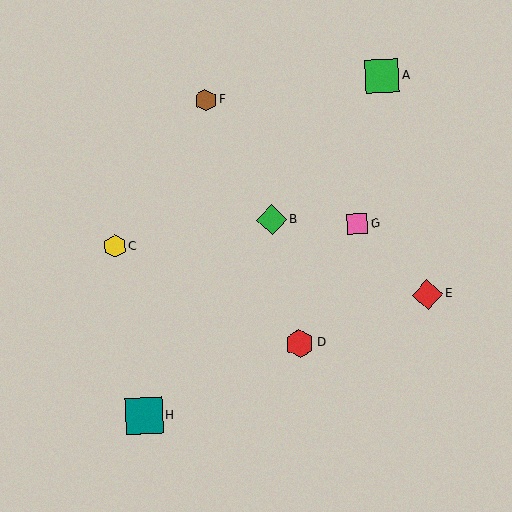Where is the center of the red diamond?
The center of the red diamond is at (427, 294).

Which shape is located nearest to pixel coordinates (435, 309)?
The red diamond (labeled E) at (427, 294) is nearest to that location.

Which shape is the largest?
The teal square (labeled H) is the largest.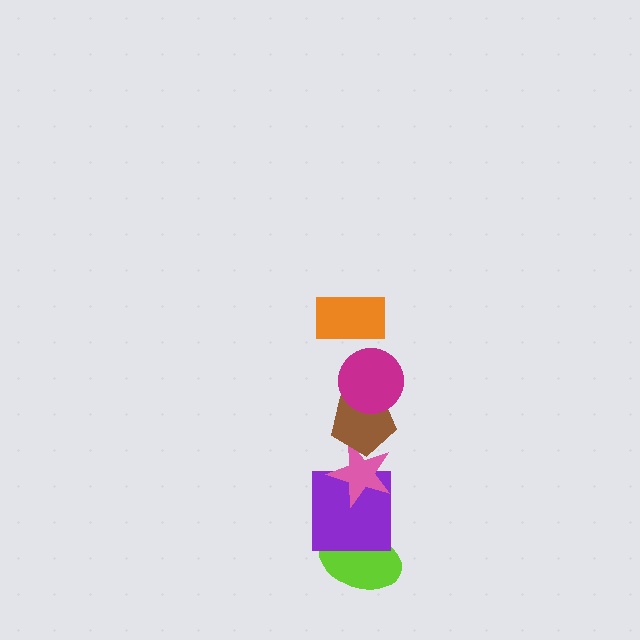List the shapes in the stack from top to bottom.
From top to bottom: the orange rectangle, the magenta circle, the brown pentagon, the pink star, the purple square, the lime ellipse.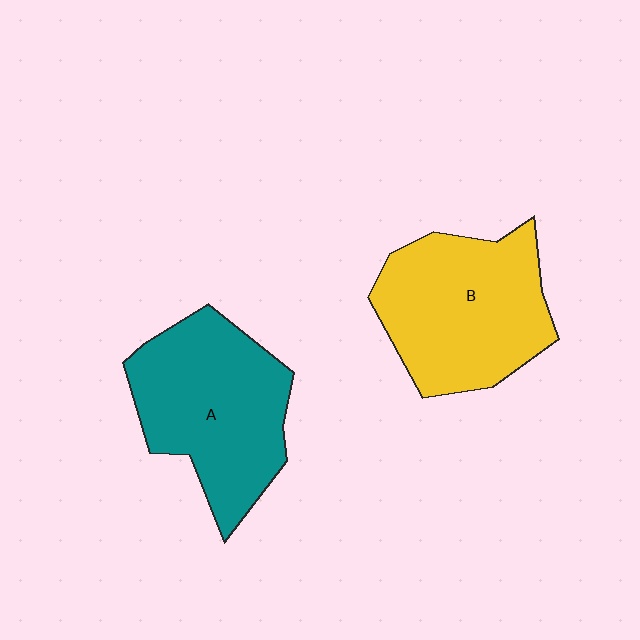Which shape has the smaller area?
Shape B (yellow).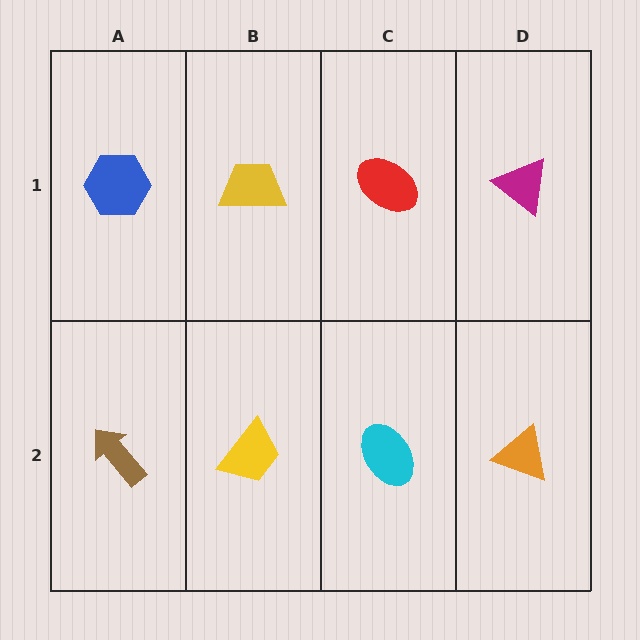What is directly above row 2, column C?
A red ellipse.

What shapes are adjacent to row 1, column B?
A yellow trapezoid (row 2, column B), a blue hexagon (row 1, column A), a red ellipse (row 1, column C).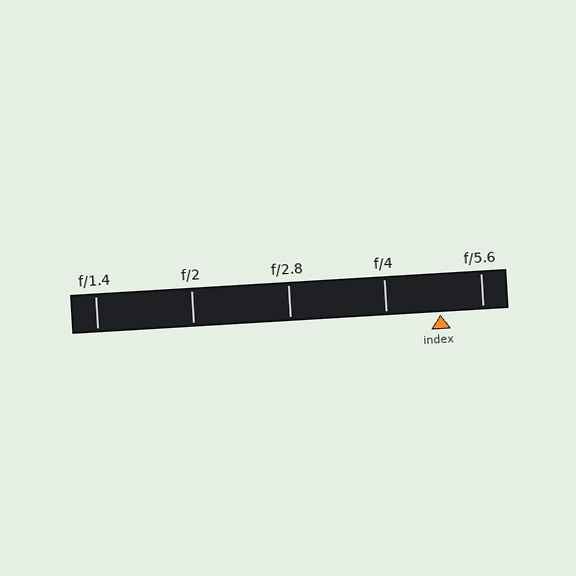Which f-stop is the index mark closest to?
The index mark is closest to f/5.6.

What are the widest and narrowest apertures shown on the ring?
The widest aperture shown is f/1.4 and the narrowest is f/5.6.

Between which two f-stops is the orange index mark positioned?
The index mark is between f/4 and f/5.6.